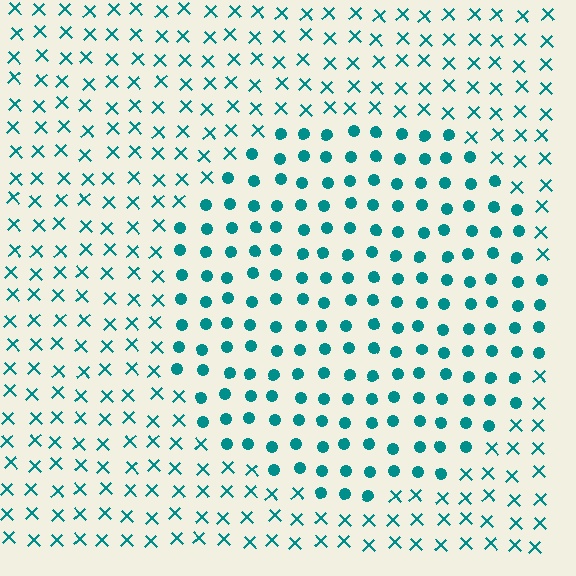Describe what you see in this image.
The image is filled with small teal elements arranged in a uniform grid. A circle-shaped region contains circles, while the surrounding area contains X marks. The boundary is defined purely by the change in element shape.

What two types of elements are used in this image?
The image uses circles inside the circle region and X marks outside it.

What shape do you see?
I see a circle.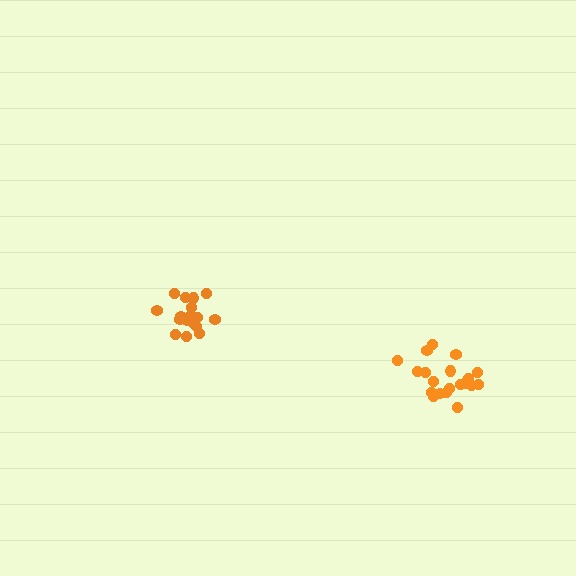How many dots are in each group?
Group 1: 17 dots, Group 2: 20 dots (37 total).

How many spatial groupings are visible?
There are 2 spatial groupings.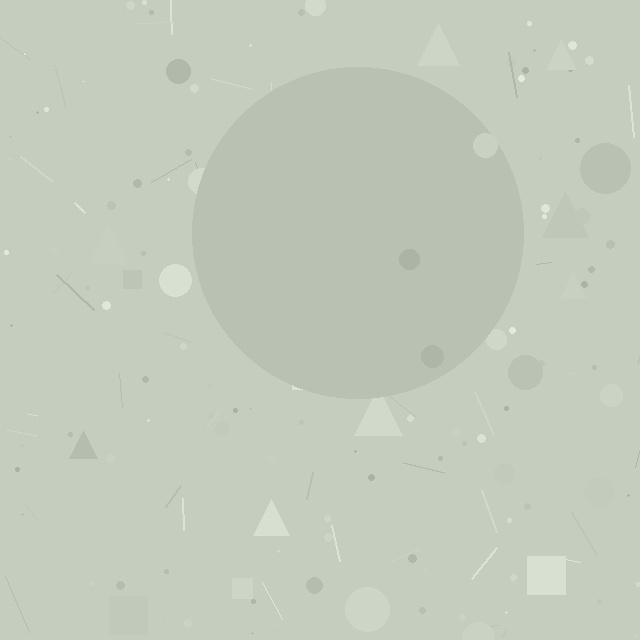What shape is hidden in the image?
A circle is hidden in the image.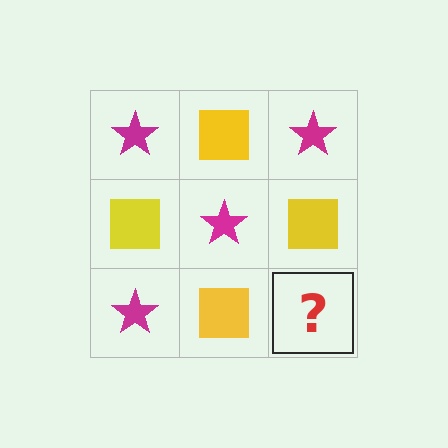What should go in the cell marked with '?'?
The missing cell should contain a magenta star.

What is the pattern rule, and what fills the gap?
The rule is that it alternates magenta star and yellow square in a checkerboard pattern. The gap should be filled with a magenta star.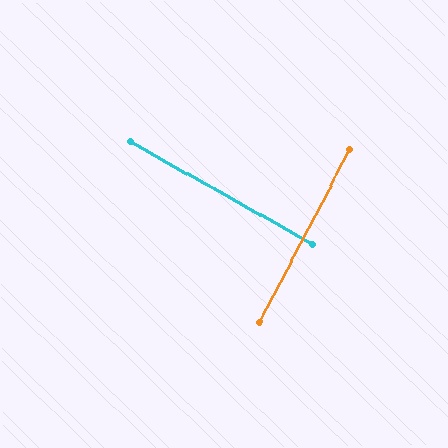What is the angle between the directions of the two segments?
Approximately 88 degrees.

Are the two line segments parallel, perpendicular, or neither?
Perpendicular — they meet at approximately 88°.